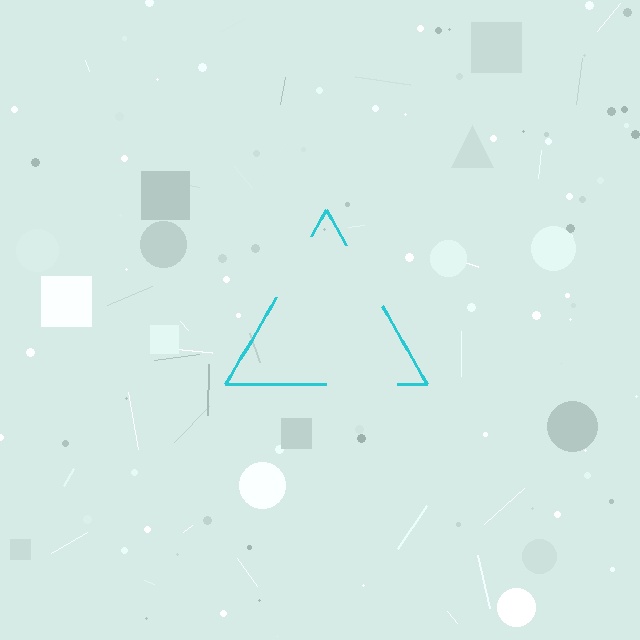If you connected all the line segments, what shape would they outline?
They would outline a triangle.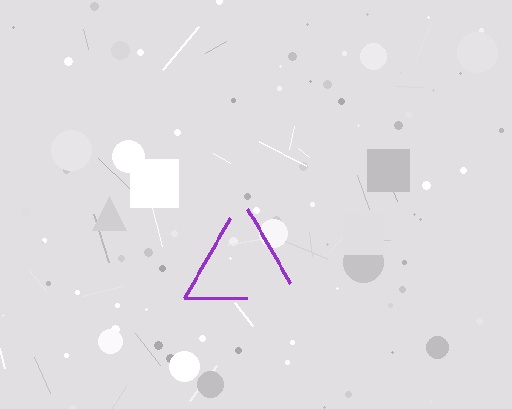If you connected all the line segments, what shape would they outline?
They would outline a triangle.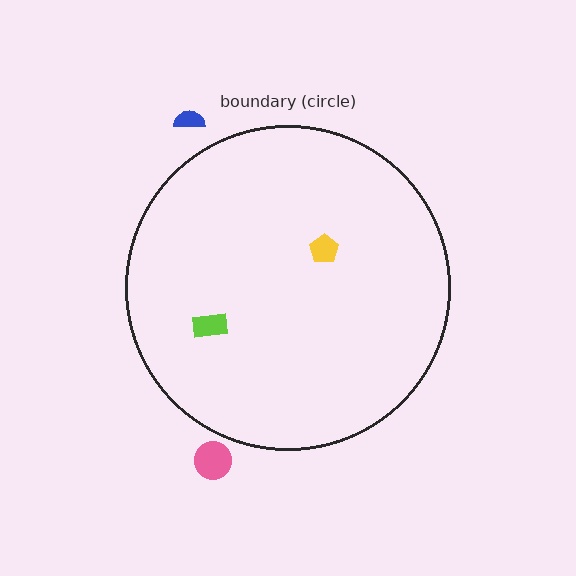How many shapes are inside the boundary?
2 inside, 2 outside.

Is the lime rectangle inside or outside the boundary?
Inside.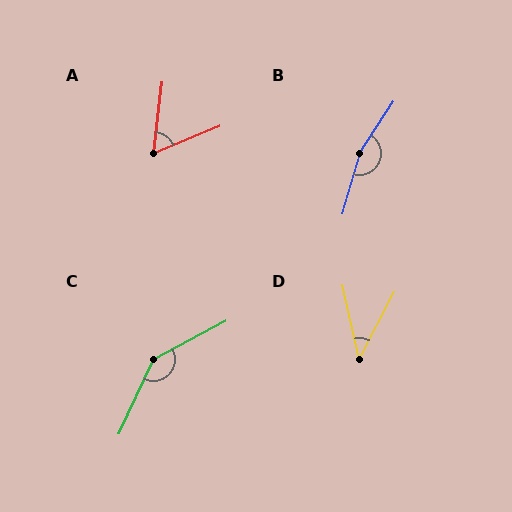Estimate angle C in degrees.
Approximately 143 degrees.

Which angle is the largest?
B, at approximately 163 degrees.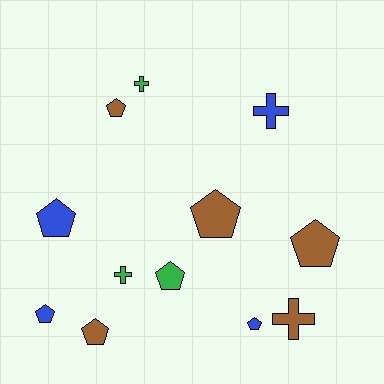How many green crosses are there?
There are 2 green crosses.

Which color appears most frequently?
Brown, with 5 objects.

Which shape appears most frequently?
Pentagon, with 8 objects.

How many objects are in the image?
There are 12 objects.